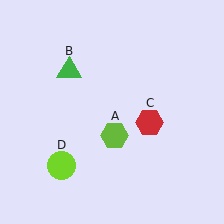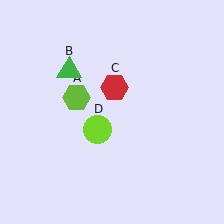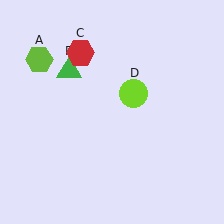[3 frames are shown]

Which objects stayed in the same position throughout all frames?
Green triangle (object B) remained stationary.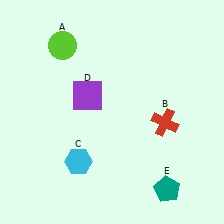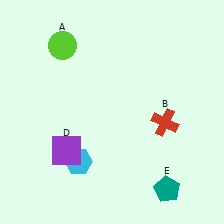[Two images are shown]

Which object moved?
The purple square (D) moved down.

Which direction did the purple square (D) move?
The purple square (D) moved down.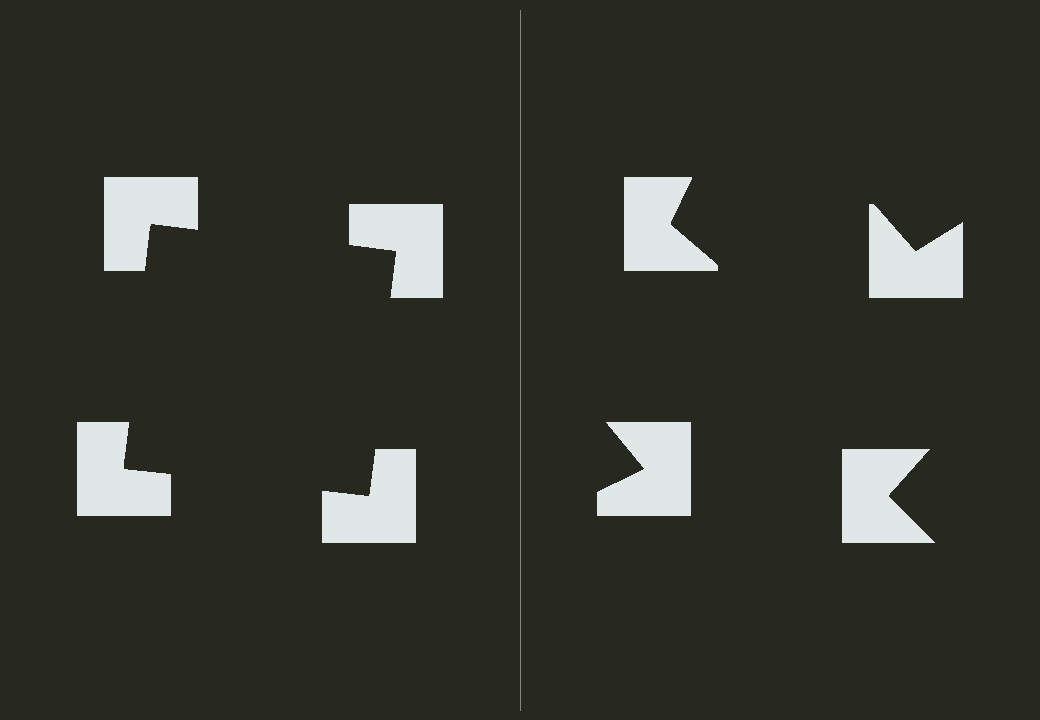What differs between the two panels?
The notched squares are positioned identically on both sides; only the wedge orientations differ. On the left they align to a square; on the right they are misaligned.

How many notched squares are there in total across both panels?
8 — 4 on each side.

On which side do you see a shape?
An illusory square appears on the left side. On the right side the wedge cuts are rotated, so no coherent shape forms.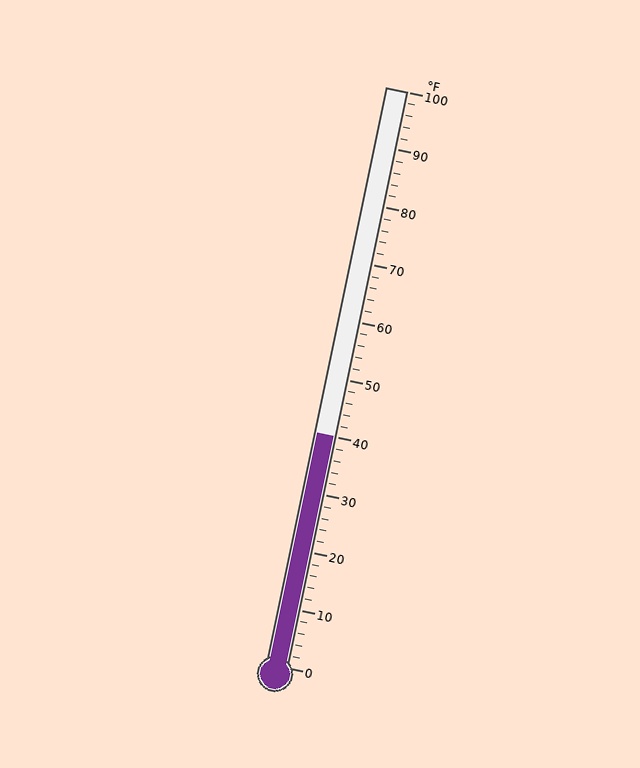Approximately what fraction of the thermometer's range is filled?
The thermometer is filled to approximately 40% of its range.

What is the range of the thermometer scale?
The thermometer scale ranges from 0°F to 100°F.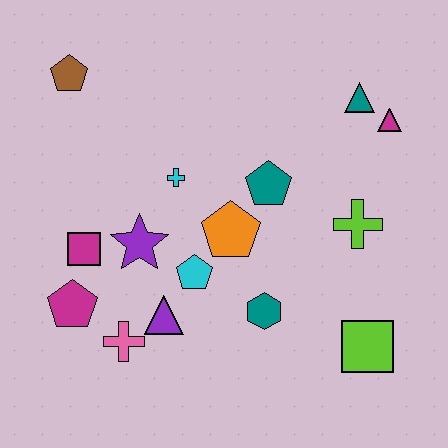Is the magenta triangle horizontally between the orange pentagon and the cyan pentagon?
No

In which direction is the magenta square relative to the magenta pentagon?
The magenta square is above the magenta pentagon.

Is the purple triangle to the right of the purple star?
Yes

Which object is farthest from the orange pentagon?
The brown pentagon is farthest from the orange pentagon.